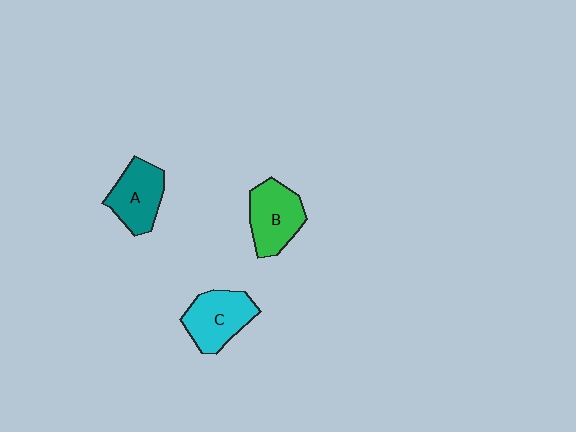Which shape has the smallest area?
Shape A (teal).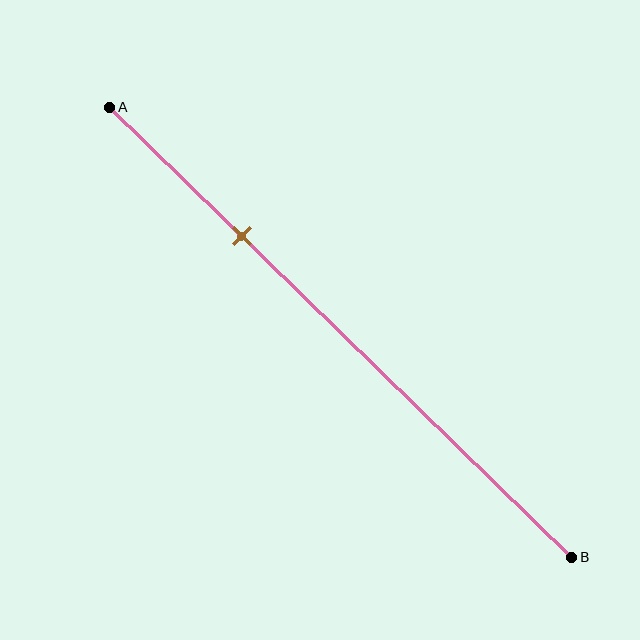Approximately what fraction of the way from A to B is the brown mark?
The brown mark is approximately 30% of the way from A to B.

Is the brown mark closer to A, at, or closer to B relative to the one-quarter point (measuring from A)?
The brown mark is closer to point B than the one-quarter point of segment AB.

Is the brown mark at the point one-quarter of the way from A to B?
No, the mark is at about 30% from A, not at the 25% one-quarter point.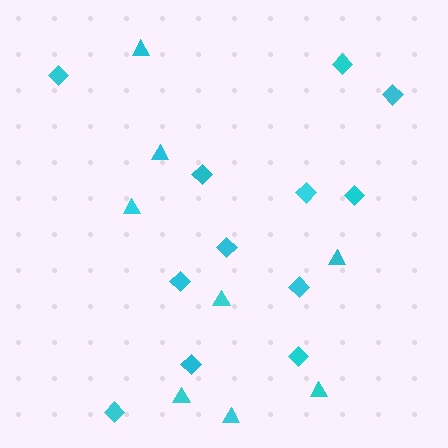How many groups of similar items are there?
There are 2 groups: one group of diamonds (12) and one group of triangles (8).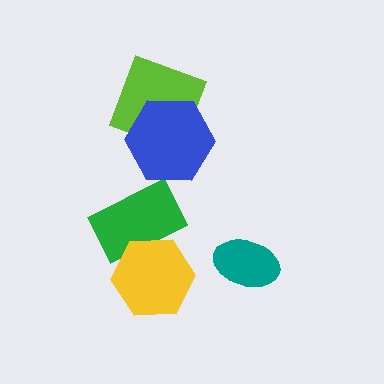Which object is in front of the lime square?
The blue hexagon is in front of the lime square.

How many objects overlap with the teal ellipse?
0 objects overlap with the teal ellipse.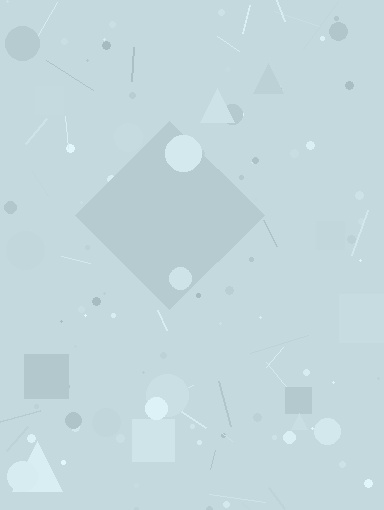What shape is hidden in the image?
A diamond is hidden in the image.